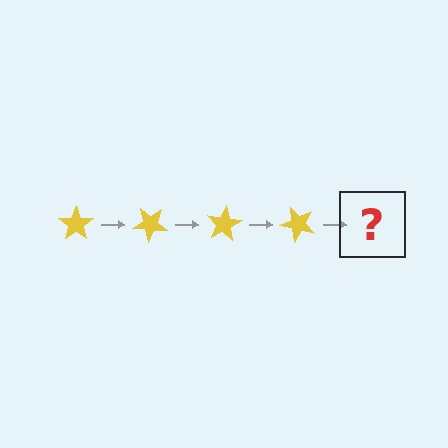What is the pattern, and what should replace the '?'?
The pattern is that the star rotates 40 degrees each step. The '?' should be a yellow star rotated 160 degrees.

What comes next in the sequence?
The next element should be a yellow star rotated 160 degrees.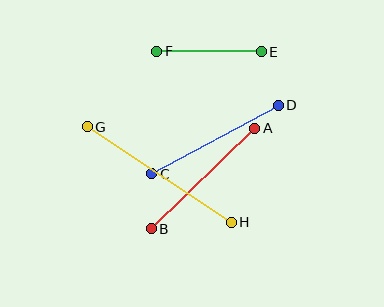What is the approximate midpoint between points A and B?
The midpoint is at approximately (203, 178) pixels.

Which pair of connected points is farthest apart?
Points G and H are farthest apart.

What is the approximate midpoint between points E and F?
The midpoint is at approximately (209, 52) pixels.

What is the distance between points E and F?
The distance is approximately 105 pixels.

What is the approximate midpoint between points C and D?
The midpoint is at approximately (215, 140) pixels.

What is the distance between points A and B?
The distance is approximately 144 pixels.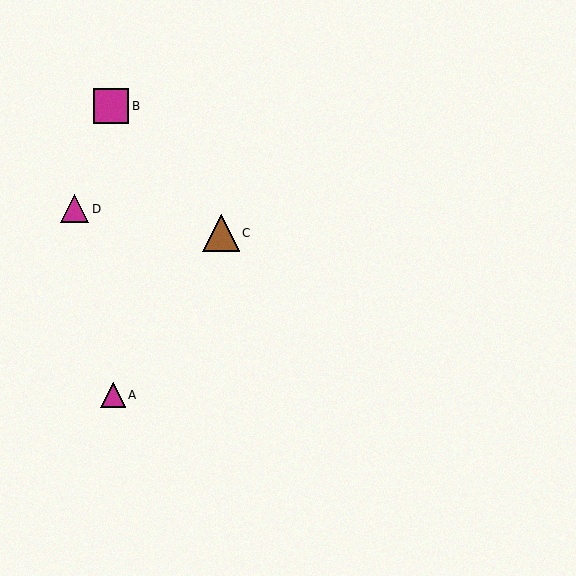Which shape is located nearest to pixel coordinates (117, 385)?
The magenta triangle (labeled A) at (113, 395) is nearest to that location.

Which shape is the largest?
The brown triangle (labeled C) is the largest.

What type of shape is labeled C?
Shape C is a brown triangle.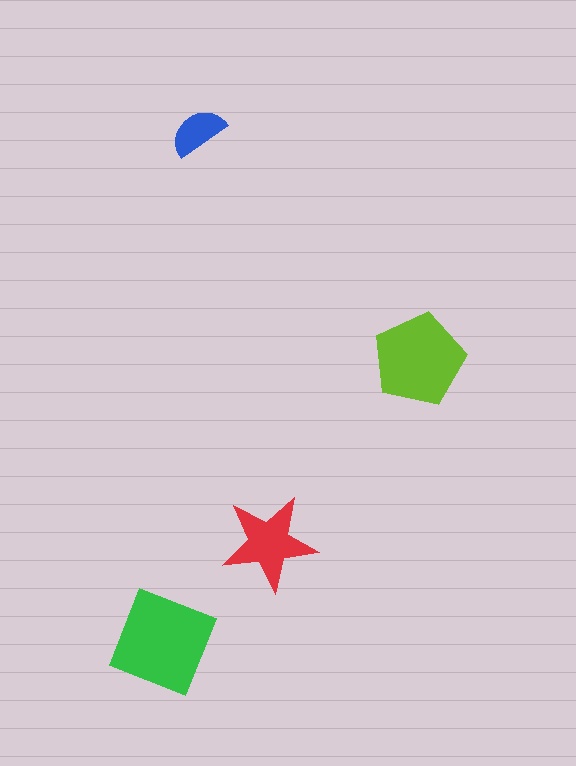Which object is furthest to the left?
The green square is leftmost.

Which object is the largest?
The green square.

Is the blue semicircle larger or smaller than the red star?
Smaller.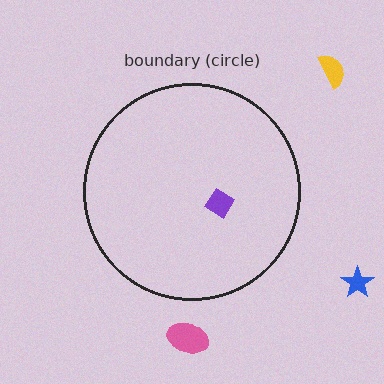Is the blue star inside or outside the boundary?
Outside.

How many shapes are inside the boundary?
1 inside, 3 outside.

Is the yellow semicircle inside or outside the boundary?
Outside.